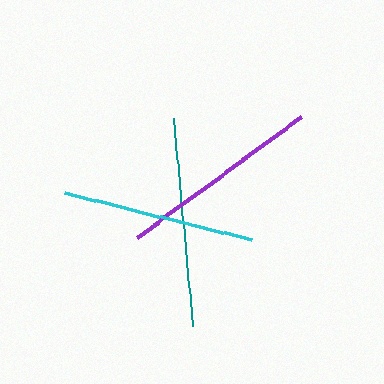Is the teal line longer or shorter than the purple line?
The teal line is longer than the purple line.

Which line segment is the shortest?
The cyan line is the shortest at approximately 192 pixels.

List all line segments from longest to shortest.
From longest to shortest: teal, purple, cyan.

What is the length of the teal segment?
The teal segment is approximately 208 pixels long.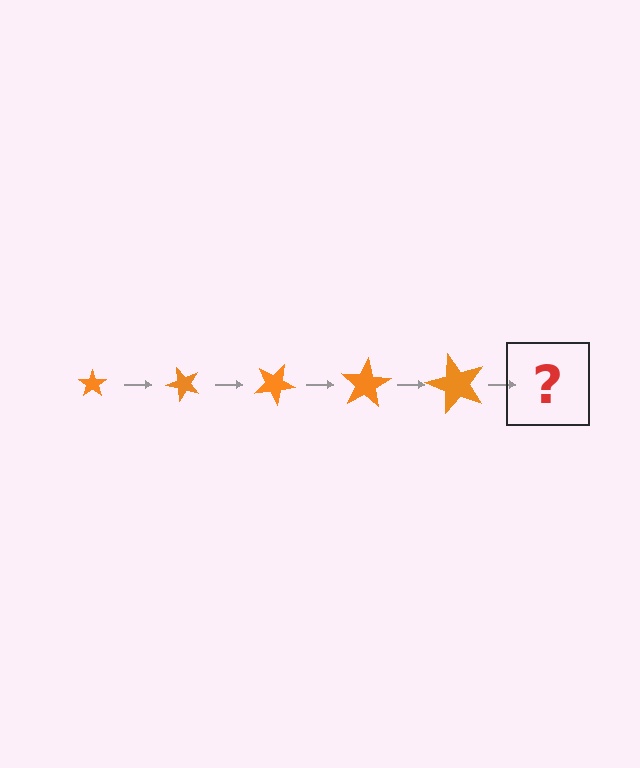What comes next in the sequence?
The next element should be a star, larger than the previous one and rotated 250 degrees from the start.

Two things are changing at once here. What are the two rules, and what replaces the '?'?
The two rules are that the star grows larger each step and it rotates 50 degrees each step. The '?' should be a star, larger than the previous one and rotated 250 degrees from the start.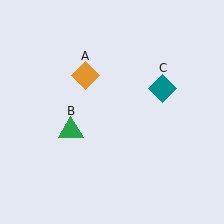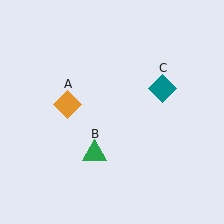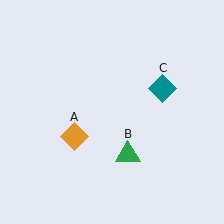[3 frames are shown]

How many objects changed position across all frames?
2 objects changed position: orange diamond (object A), green triangle (object B).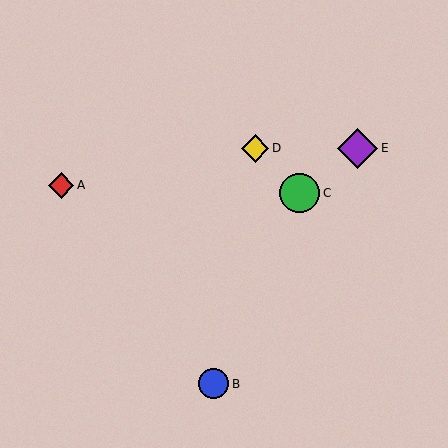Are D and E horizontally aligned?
Yes, both are at y≈148.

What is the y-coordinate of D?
Object D is at y≈148.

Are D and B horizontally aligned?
No, D is at y≈148 and B is at y≈384.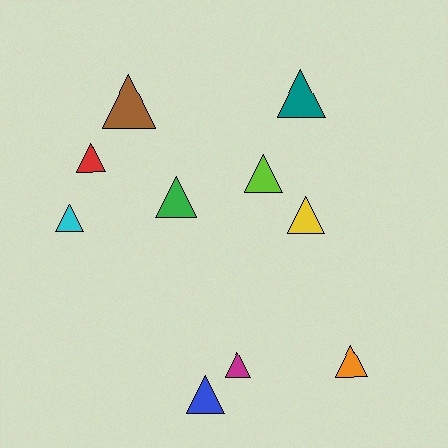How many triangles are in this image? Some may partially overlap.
There are 10 triangles.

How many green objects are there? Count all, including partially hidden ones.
There is 1 green object.